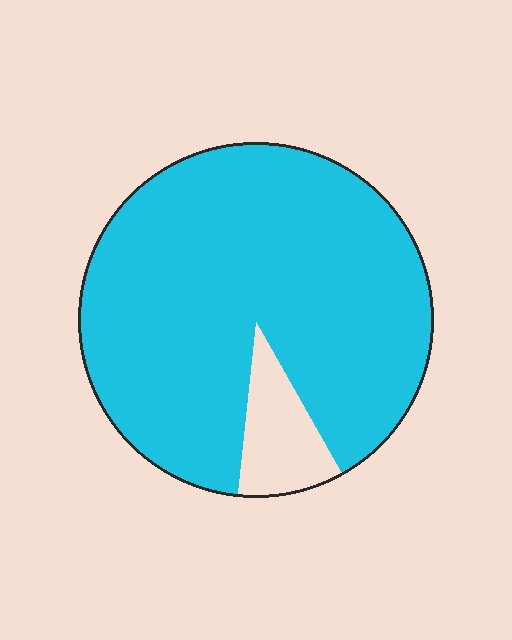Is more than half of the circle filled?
Yes.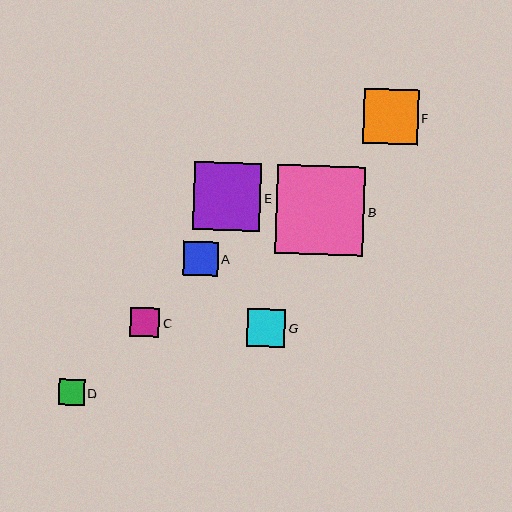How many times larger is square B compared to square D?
Square B is approximately 3.5 times the size of square D.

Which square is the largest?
Square B is the largest with a size of approximately 89 pixels.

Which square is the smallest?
Square D is the smallest with a size of approximately 25 pixels.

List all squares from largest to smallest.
From largest to smallest: B, E, F, G, A, C, D.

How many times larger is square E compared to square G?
Square E is approximately 1.8 times the size of square G.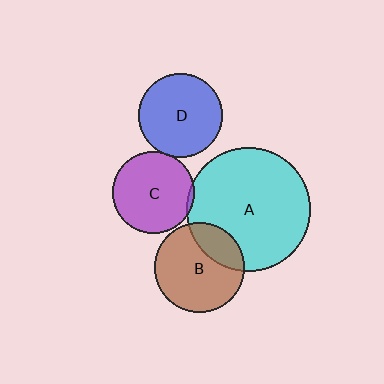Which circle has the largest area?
Circle A (cyan).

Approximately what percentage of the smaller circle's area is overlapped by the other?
Approximately 5%.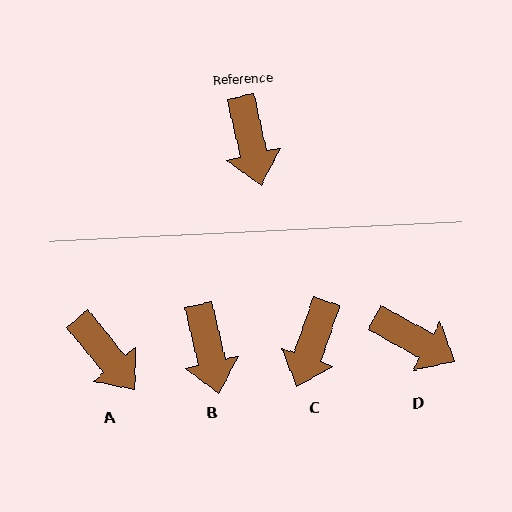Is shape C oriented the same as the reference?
No, it is off by about 33 degrees.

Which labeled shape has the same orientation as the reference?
B.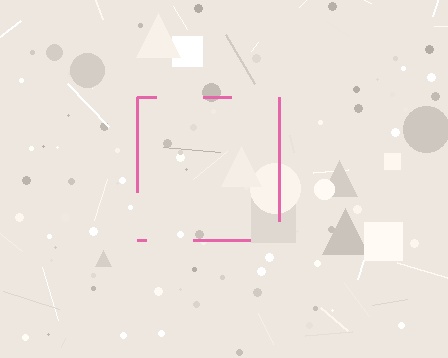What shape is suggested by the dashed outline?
The dashed outline suggests a square.